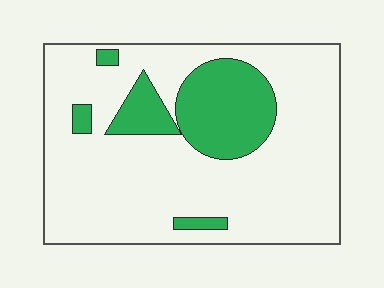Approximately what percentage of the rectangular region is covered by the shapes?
Approximately 20%.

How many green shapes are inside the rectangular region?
5.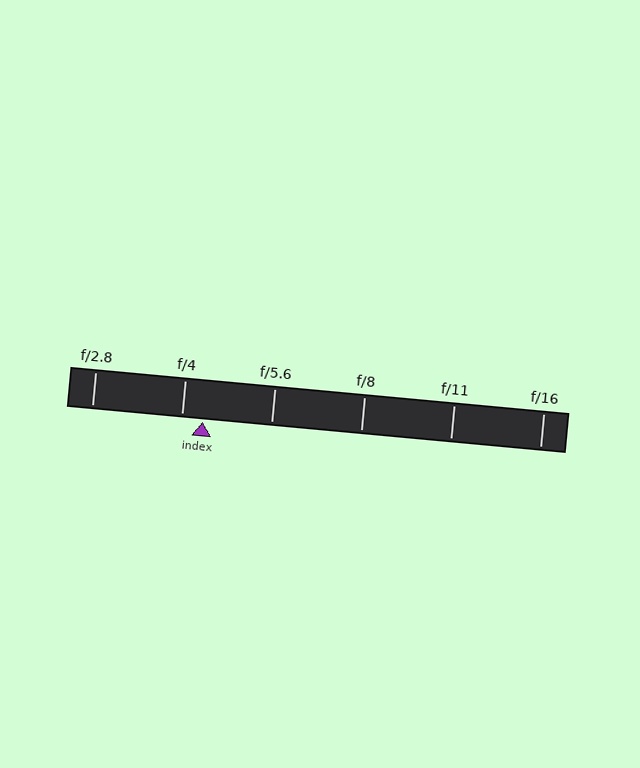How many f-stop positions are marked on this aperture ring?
There are 6 f-stop positions marked.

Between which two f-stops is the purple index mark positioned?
The index mark is between f/4 and f/5.6.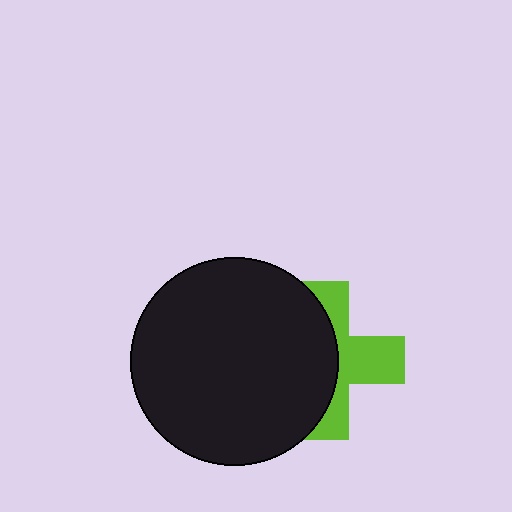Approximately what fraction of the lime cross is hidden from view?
Roughly 53% of the lime cross is hidden behind the black circle.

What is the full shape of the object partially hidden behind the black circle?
The partially hidden object is a lime cross.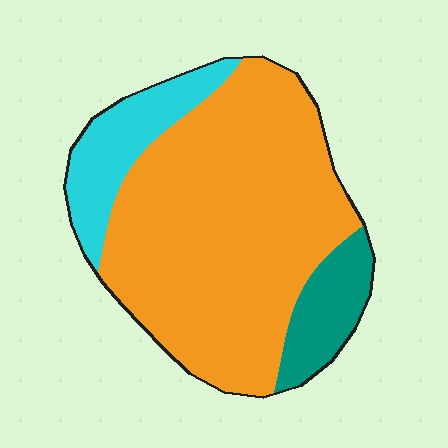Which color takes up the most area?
Orange, at roughly 75%.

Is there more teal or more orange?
Orange.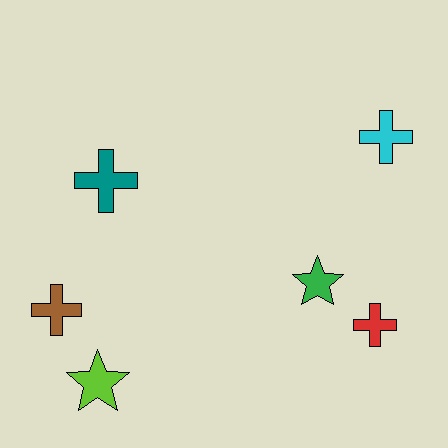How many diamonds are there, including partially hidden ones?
There are no diamonds.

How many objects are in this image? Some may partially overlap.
There are 6 objects.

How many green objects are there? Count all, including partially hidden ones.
There is 1 green object.